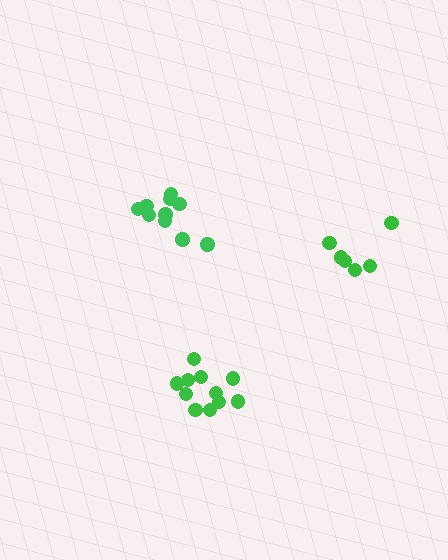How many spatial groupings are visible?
There are 3 spatial groupings.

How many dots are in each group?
Group 1: 6 dots, Group 2: 11 dots, Group 3: 10 dots (27 total).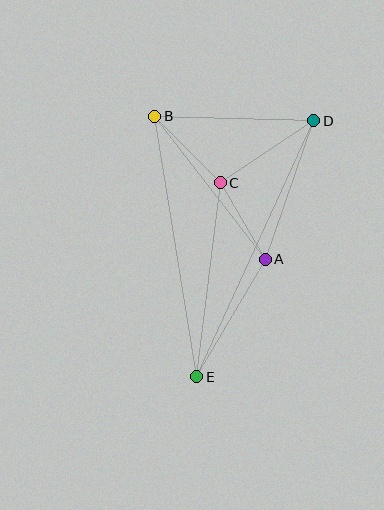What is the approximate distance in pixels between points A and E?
The distance between A and E is approximately 136 pixels.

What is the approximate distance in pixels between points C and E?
The distance between C and E is approximately 195 pixels.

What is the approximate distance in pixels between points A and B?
The distance between A and B is approximately 180 pixels.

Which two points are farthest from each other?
Points D and E are farthest from each other.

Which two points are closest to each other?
Points A and C are closest to each other.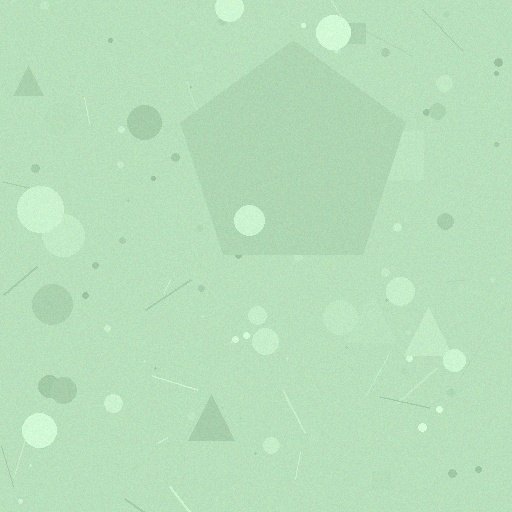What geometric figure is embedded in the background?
A pentagon is embedded in the background.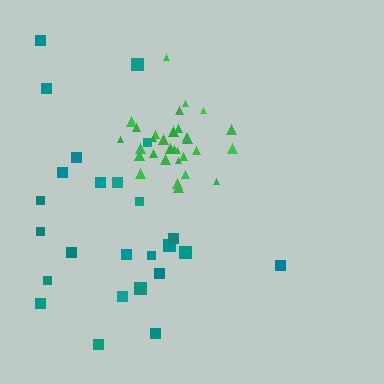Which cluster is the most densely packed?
Green.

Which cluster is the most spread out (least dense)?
Teal.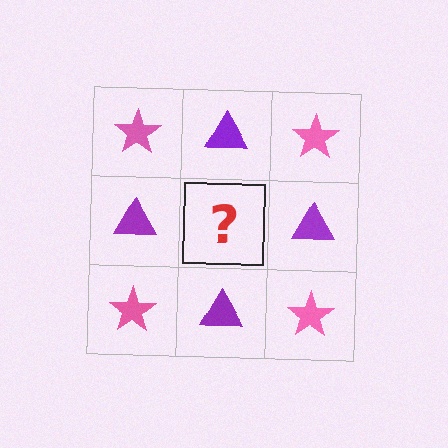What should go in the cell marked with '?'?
The missing cell should contain a pink star.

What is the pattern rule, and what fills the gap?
The rule is that it alternates pink star and purple triangle in a checkerboard pattern. The gap should be filled with a pink star.